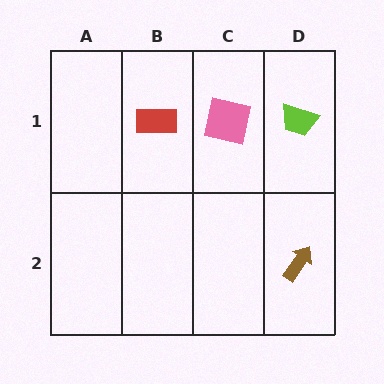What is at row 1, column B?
A red rectangle.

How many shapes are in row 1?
3 shapes.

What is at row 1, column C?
A pink square.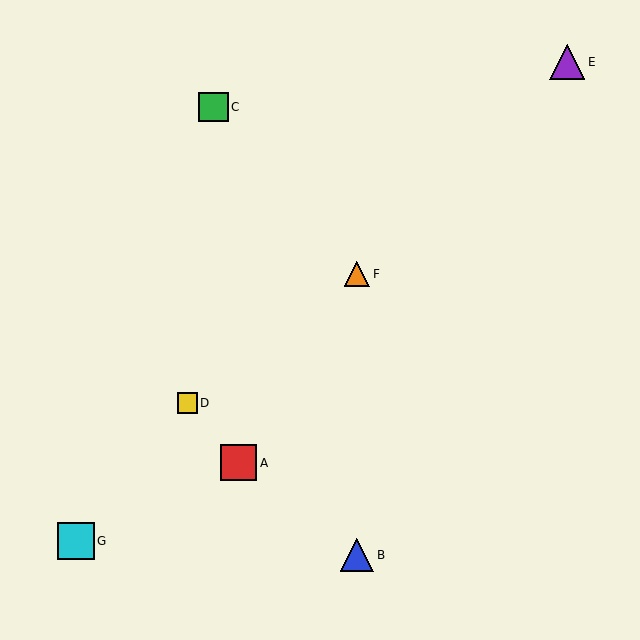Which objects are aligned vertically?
Objects B, F are aligned vertically.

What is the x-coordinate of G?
Object G is at x≈76.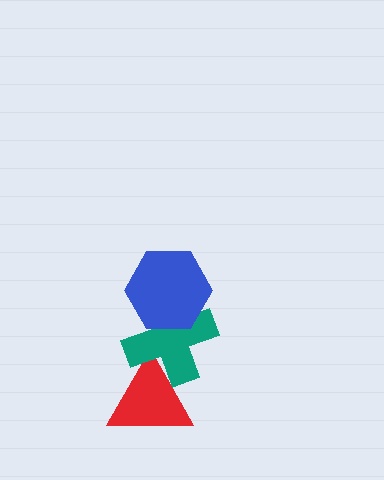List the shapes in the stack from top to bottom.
From top to bottom: the blue hexagon, the teal cross, the red triangle.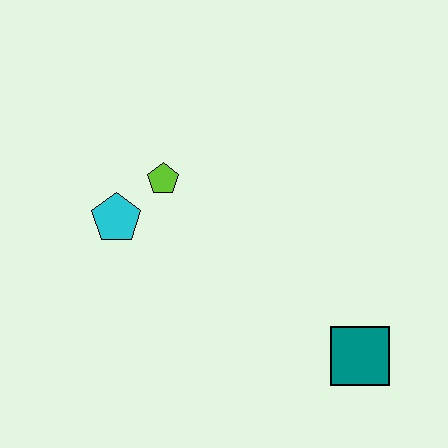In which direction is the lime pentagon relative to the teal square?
The lime pentagon is to the left of the teal square.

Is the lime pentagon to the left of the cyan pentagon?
No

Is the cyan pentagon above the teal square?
Yes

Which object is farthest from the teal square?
The cyan pentagon is farthest from the teal square.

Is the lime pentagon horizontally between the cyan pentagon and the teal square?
Yes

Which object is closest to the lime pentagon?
The cyan pentagon is closest to the lime pentagon.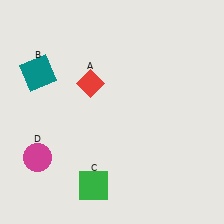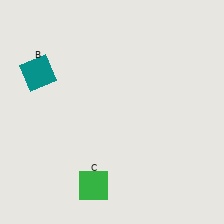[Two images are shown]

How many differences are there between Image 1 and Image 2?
There are 2 differences between the two images.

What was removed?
The magenta circle (D), the red diamond (A) were removed in Image 2.